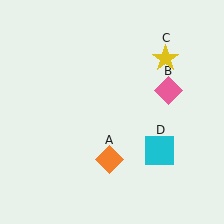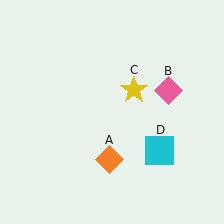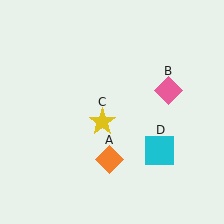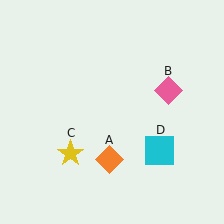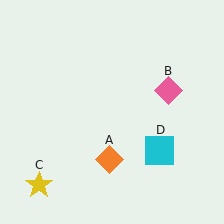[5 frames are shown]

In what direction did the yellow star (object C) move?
The yellow star (object C) moved down and to the left.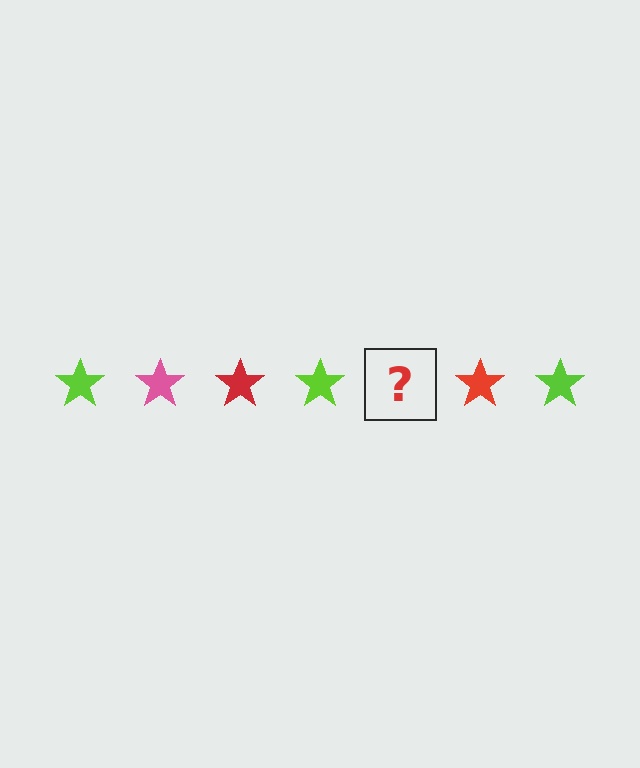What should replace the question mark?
The question mark should be replaced with a pink star.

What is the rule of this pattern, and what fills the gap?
The rule is that the pattern cycles through lime, pink, red stars. The gap should be filled with a pink star.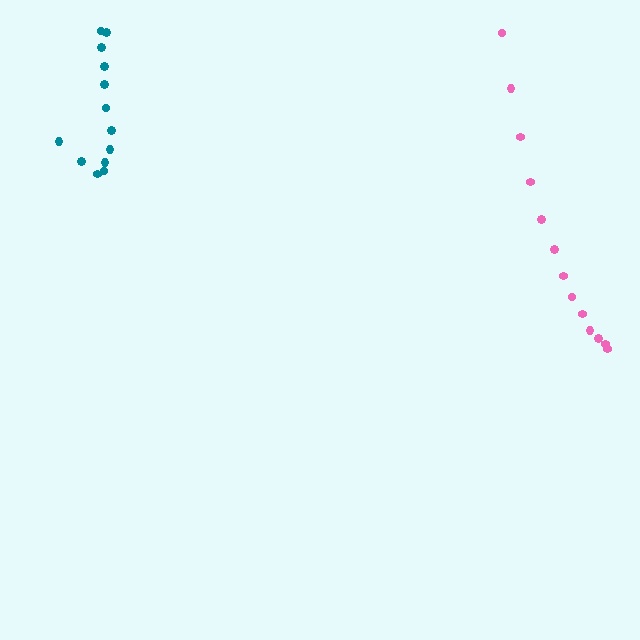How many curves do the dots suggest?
There are 2 distinct paths.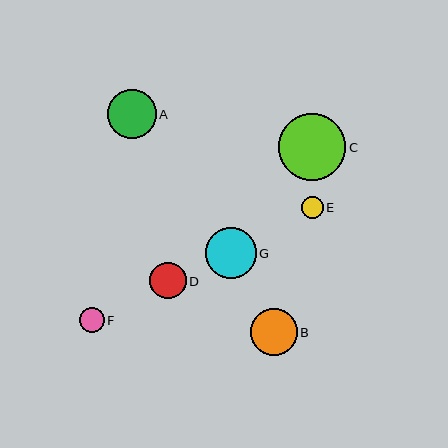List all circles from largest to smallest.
From largest to smallest: C, G, A, B, D, F, E.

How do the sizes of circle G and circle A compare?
Circle G and circle A are approximately the same size.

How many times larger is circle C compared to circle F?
Circle C is approximately 2.8 times the size of circle F.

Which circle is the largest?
Circle C is the largest with a size of approximately 68 pixels.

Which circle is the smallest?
Circle E is the smallest with a size of approximately 22 pixels.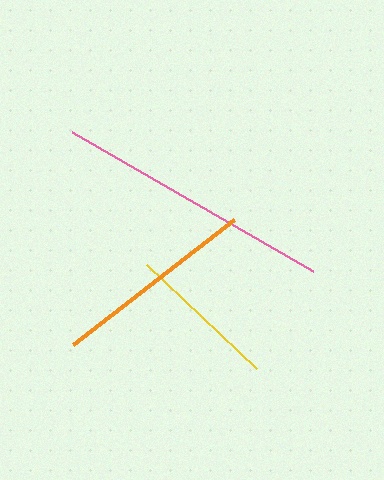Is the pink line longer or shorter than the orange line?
The pink line is longer than the orange line.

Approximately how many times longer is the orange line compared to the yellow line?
The orange line is approximately 1.3 times the length of the yellow line.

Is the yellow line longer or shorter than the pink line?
The pink line is longer than the yellow line.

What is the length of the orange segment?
The orange segment is approximately 203 pixels long.